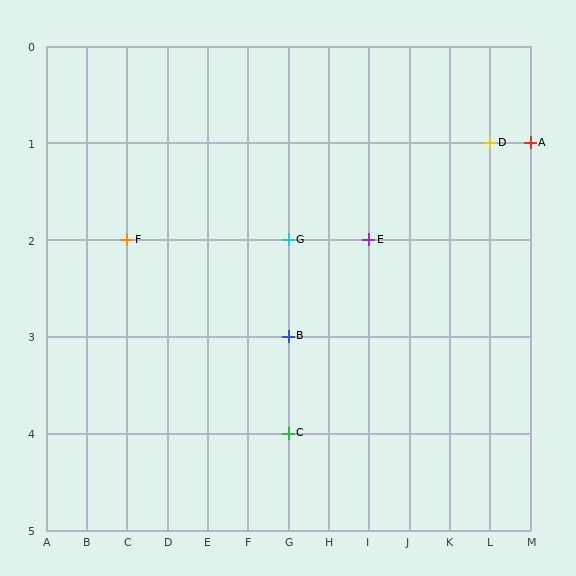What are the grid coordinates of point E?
Point E is at grid coordinates (I, 2).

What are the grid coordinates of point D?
Point D is at grid coordinates (L, 1).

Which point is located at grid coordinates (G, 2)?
Point G is at (G, 2).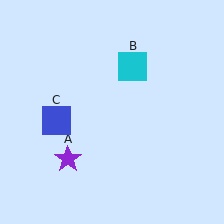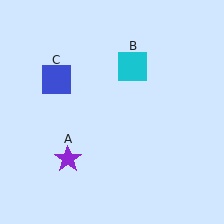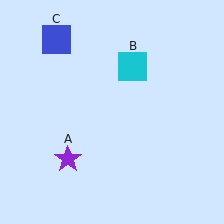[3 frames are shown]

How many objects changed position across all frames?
1 object changed position: blue square (object C).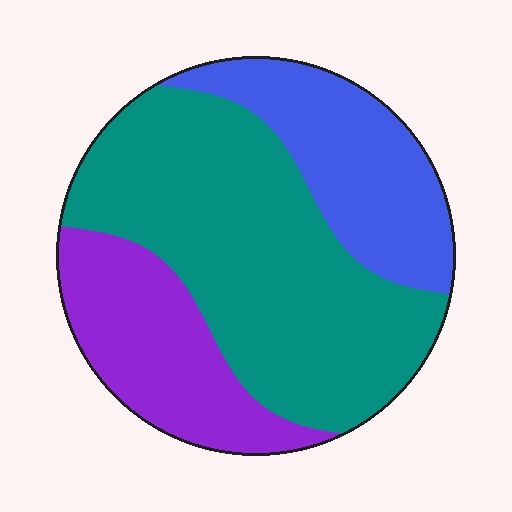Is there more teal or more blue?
Teal.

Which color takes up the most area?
Teal, at roughly 55%.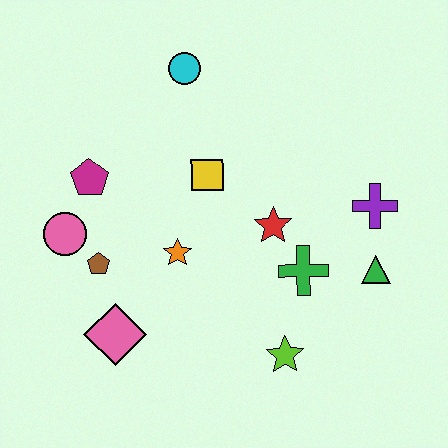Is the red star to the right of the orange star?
Yes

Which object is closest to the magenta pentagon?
The pink circle is closest to the magenta pentagon.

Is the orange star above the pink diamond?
Yes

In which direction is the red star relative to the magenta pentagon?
The red star is to the right of the magenta pentagon.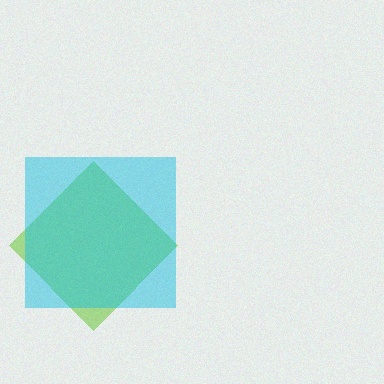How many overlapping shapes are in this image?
There are 2 overlapping shapes in the image.